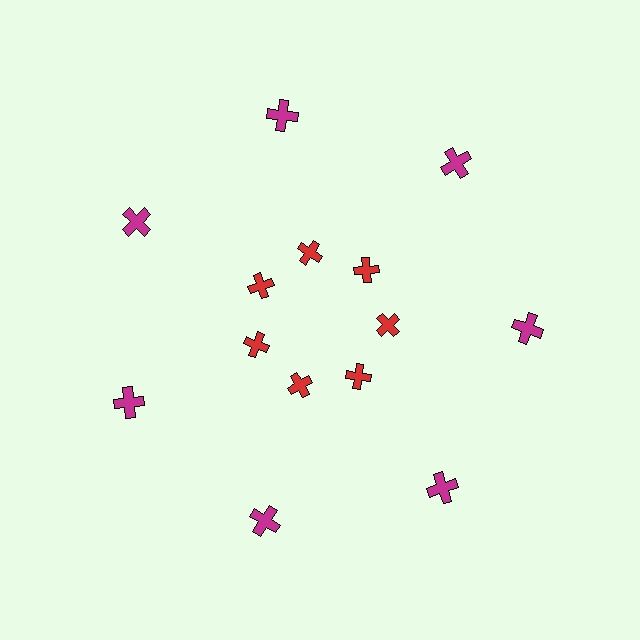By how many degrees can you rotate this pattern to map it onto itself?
The pattern maps onto itself every 51 degrees of rotation.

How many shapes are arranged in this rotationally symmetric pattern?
There are 14 shapes, arranged in 7 groups of 2.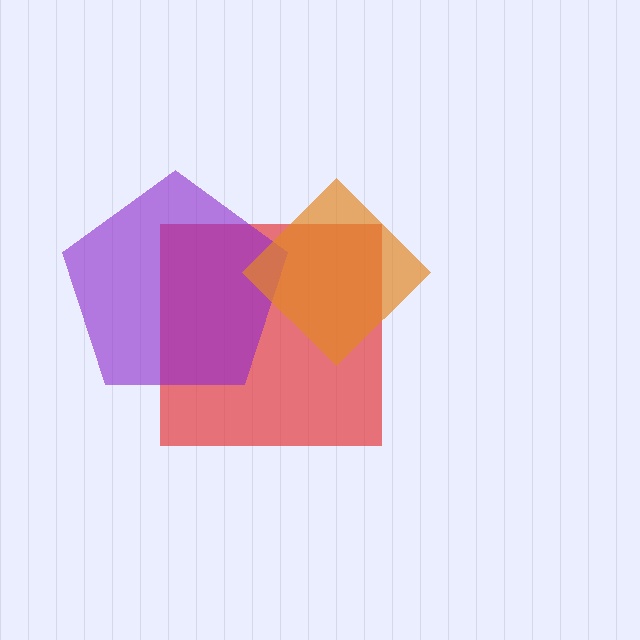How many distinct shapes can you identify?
There are 3 distinct shapes: a red square, a purple pentagon, an orange diamond.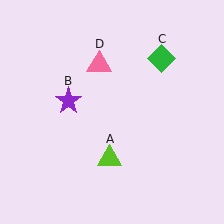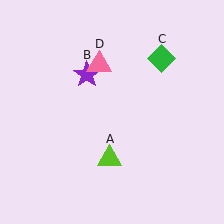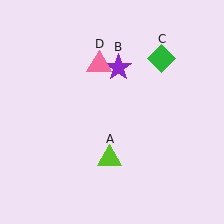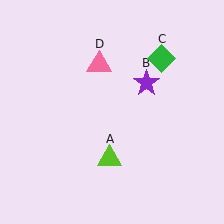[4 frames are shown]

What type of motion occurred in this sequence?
The purple star (object B) rotated clockwise around the center of the scene.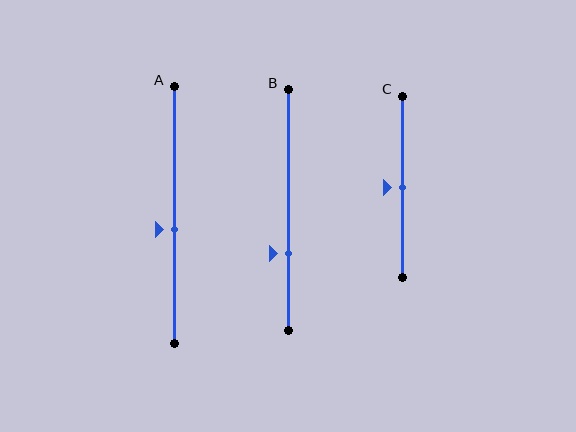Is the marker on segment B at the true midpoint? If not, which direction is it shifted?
No, the marker on segment B is shifted downward by about 18% of the segment length.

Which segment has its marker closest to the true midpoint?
Segment C has its marker closest to the true midpoint.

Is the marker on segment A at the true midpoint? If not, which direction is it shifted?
No, the marker on segment A is shifted downward by about 6% of the segment length.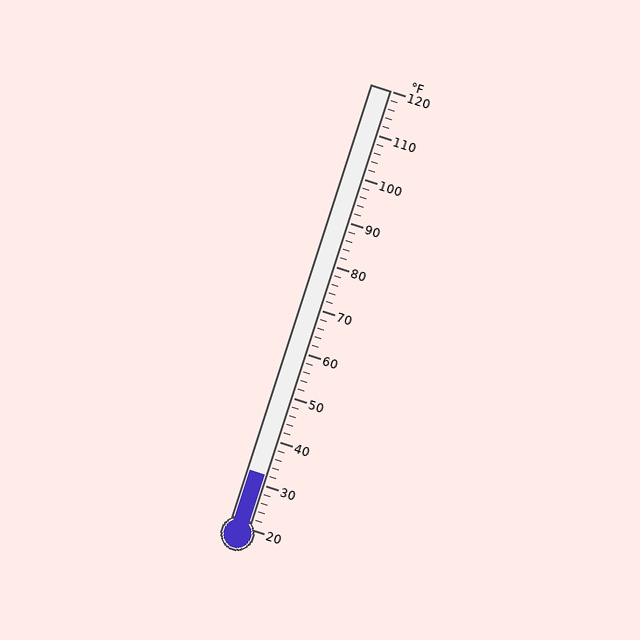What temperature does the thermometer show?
The thermometer shows approximately 32°F.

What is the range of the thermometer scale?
The thermometer scale ranges from 20°F to 120°F.